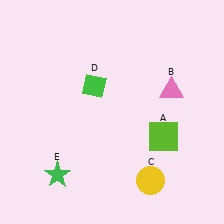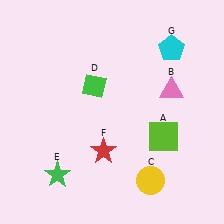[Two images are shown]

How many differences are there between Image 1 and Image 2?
There are 2 differences between the two images.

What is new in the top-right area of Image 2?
A cyan pentagon (G) was added in the top-right area of Image 2.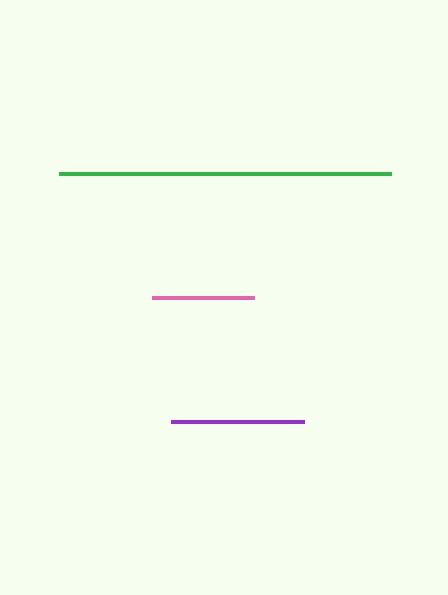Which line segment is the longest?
The green line is the longest at approximately 332 pixels.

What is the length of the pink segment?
The pink segment is approximately 102 pixels long.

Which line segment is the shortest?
The pink line is the shortest at approximately 102 pixels.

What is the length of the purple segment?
The purple segment is approximately 133 pixels long.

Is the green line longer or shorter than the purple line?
The green line is longer than the purple line.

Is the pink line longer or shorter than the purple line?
The purple line is longer than the pink line.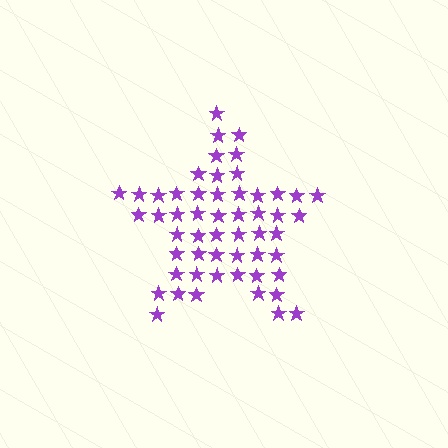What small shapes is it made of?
It is made of small stars.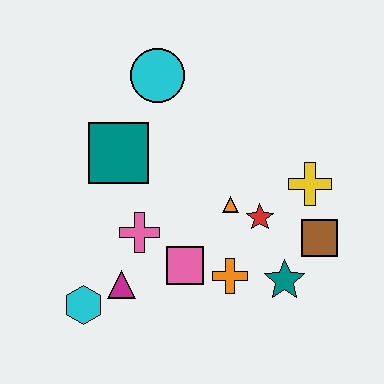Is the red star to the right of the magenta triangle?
Yes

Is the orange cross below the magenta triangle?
No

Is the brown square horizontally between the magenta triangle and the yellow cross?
No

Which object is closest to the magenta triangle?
The cyan hexagon is closest to the magenta triangle.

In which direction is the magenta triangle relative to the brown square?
The magenta triangle is to the left of the brown square.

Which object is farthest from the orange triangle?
The cyan hexagon is farthest from the orange triangle.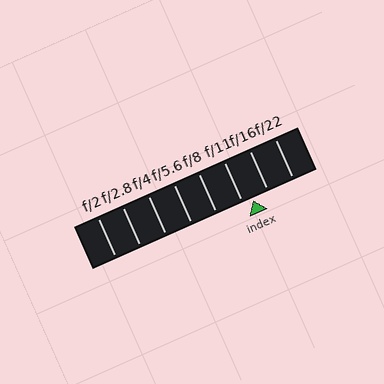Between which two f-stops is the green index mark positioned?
The index mark is between f/11 and f/16.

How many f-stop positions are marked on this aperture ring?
There are 8 f-stop positions marked.